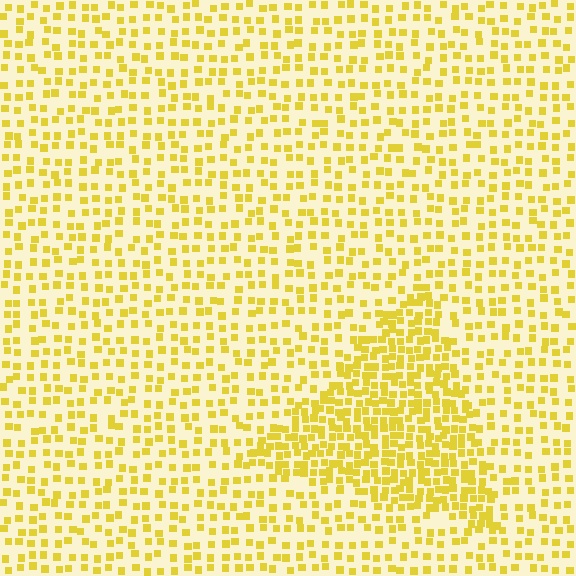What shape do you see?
I see a triangle.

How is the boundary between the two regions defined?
The boundary is defined by a change in element density (approximately 2.1x ratio). All elements are the same color, size, and shape.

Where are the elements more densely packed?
The elements are more densely packed inside the triangle boundary.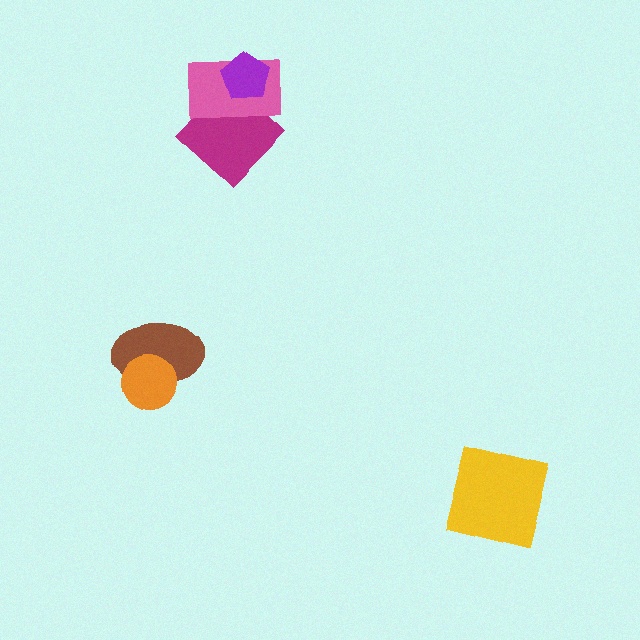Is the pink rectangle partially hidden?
Yes, it is partially covered by another shape.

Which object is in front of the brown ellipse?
The orange circle is in front of the brown ellipse.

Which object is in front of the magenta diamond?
The pink rectangle is in front of the magenta diamond.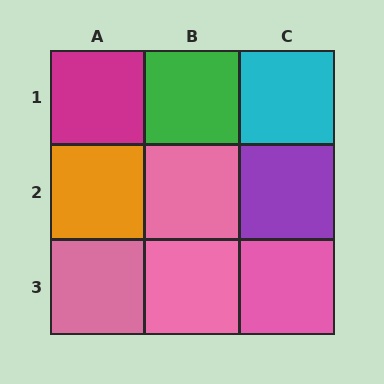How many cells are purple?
1 cell is purple.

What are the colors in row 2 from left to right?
Orange, pink, purple.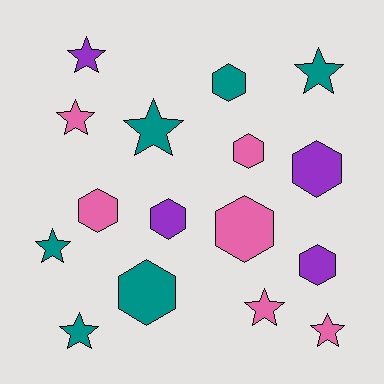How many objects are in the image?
There are 16 objects.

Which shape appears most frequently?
Hexagon, with 8 objects.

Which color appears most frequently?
Teal, with 6 objects.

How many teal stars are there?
There are 4 teal stars.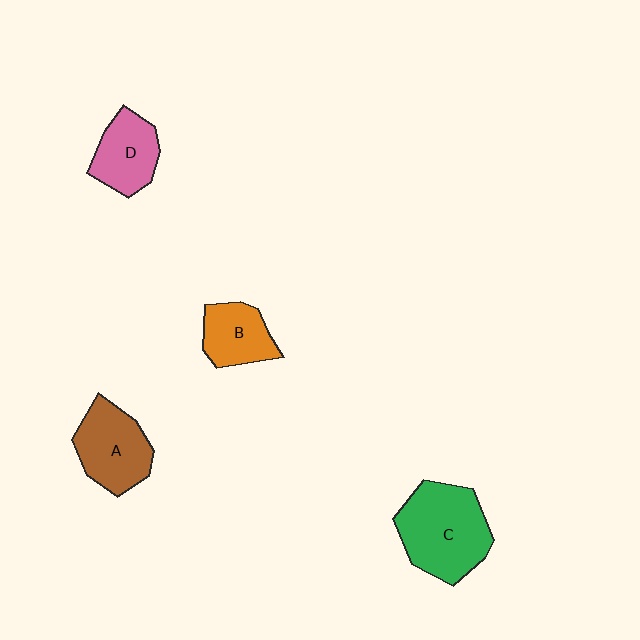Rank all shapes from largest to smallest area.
From largest to smallest: C (green), A (brown), D (pink), B (orange).